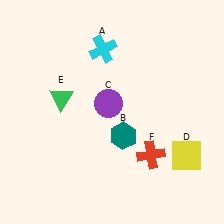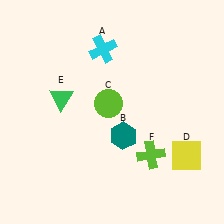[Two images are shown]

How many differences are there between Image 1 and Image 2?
There are 2 differences between the two images.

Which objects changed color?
C changed from purple to lime. F changed from red to lime.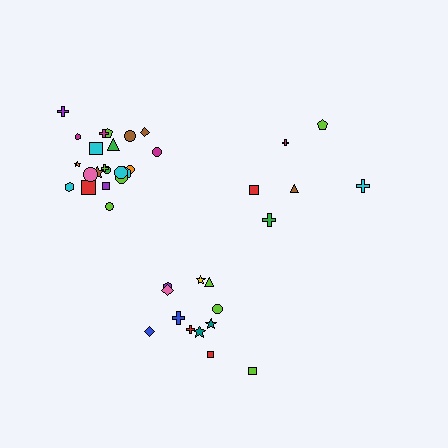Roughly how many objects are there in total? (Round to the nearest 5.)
Roughly 40 objects in total.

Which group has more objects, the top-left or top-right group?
The top-left group.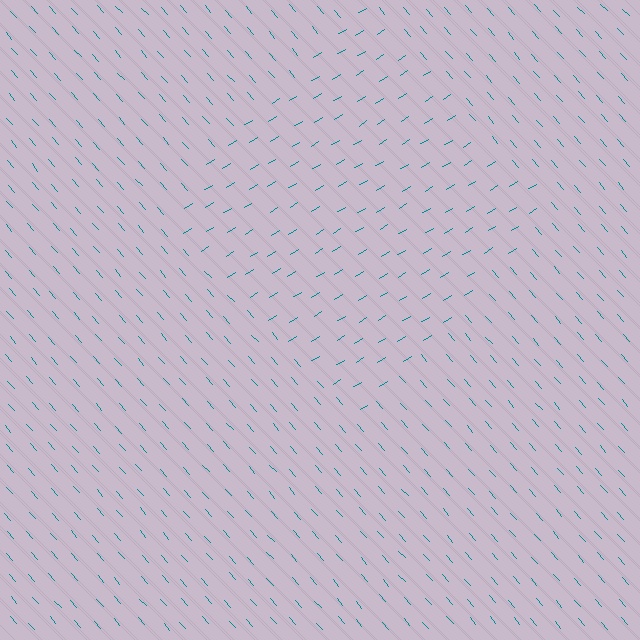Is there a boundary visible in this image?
Yes, there is a texture boundary formed by a change in line orientation.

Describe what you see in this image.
The image is filled with small teal line segments. A diamond region in the image has lines oriented differently from the surrounding lines, creating a visible texture boundary.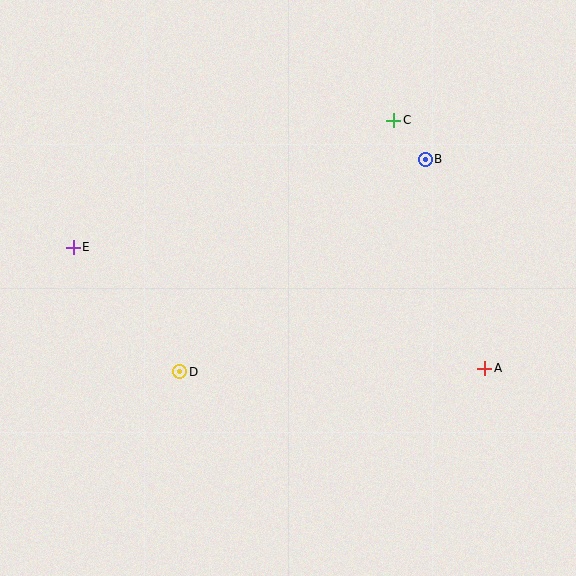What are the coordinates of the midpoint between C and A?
The midpoint between C and A is at (439, 244).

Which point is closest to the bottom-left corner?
Point D is closest to the bottom-left corner.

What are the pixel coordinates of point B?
Point B is at (425, 159).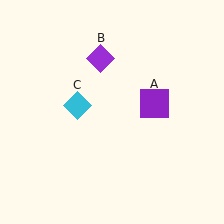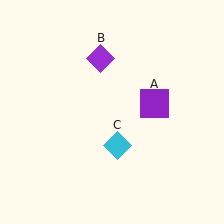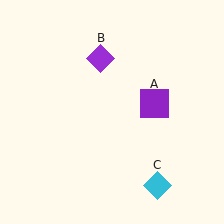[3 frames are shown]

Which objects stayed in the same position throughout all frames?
Purple square (object A) and purple diamond (object B) remained stationary.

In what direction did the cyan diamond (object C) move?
The cyan diamond (object C) moved down and to the right.